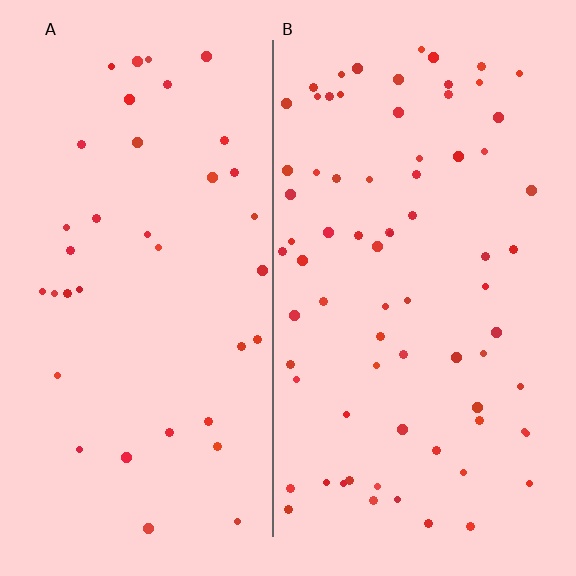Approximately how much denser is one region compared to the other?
Approximately 2.0× — region B over region A.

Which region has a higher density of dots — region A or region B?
B (the right).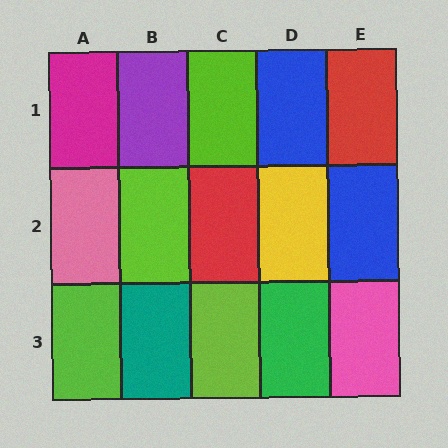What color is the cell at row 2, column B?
Lime.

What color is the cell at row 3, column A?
Lime.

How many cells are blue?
2 cells are blue.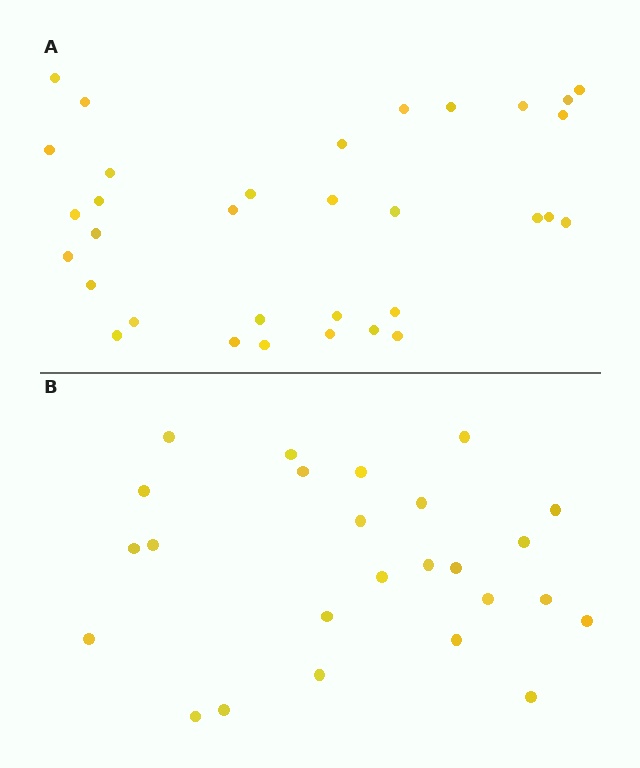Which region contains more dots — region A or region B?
Region A (the top region) has more dots.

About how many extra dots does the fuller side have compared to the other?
Region A has roughly 8 or so more dots than region B.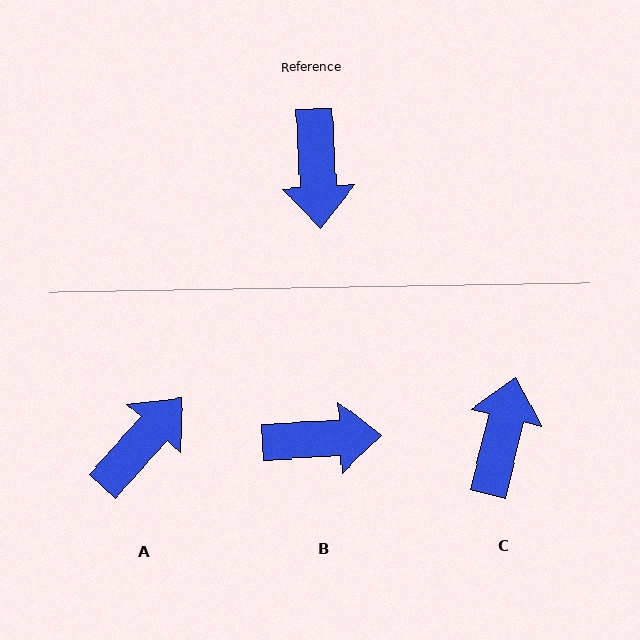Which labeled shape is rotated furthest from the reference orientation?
C, about 163 degrees away.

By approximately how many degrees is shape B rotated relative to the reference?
Approximately 90 degrees counter-clockwise.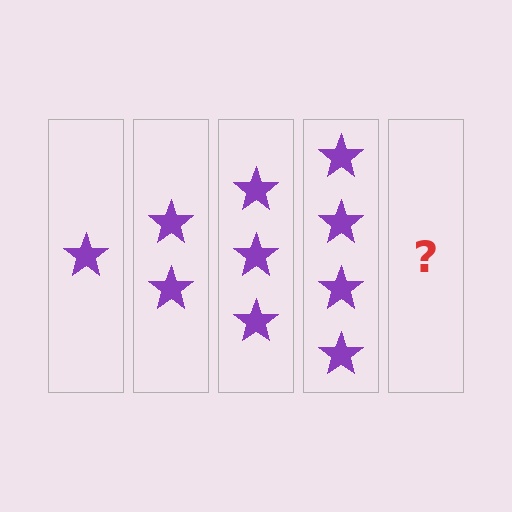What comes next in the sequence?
The next element should be 5 stars.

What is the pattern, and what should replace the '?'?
The pattern is that each step adds one more star. The '?' should be 5 stars.